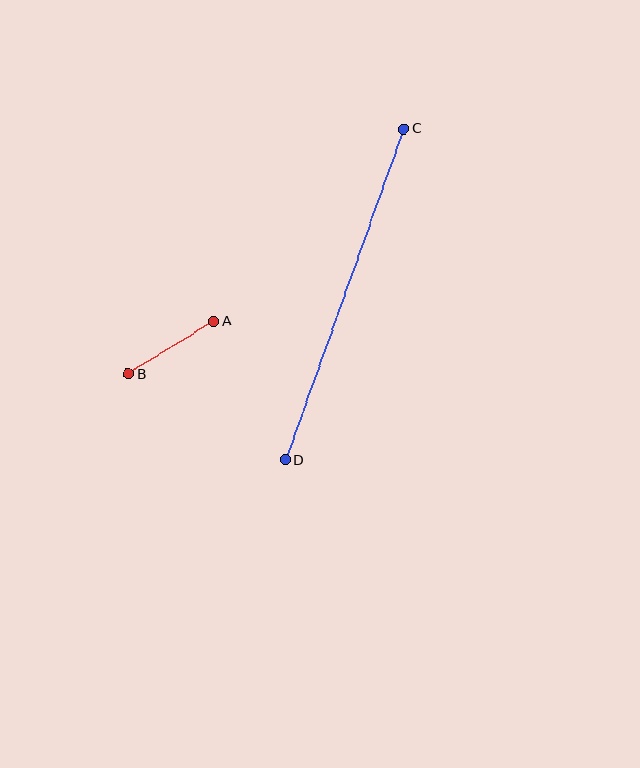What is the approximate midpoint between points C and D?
The midpoint is at approximately (344, 294) pixels.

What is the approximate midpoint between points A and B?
The midpoint is at approximately (171, 348) pixels.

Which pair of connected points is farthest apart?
Points C and D are farthest apart.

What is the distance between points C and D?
The distance is approximately 351 pixels.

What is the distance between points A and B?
The distance is approximately 101 pixels.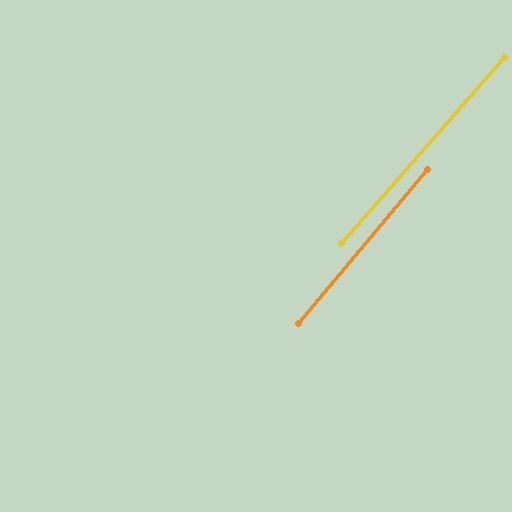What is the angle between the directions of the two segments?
Approximately 1 degree.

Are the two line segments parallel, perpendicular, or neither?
Parallel — their directions differ by only 1.4°.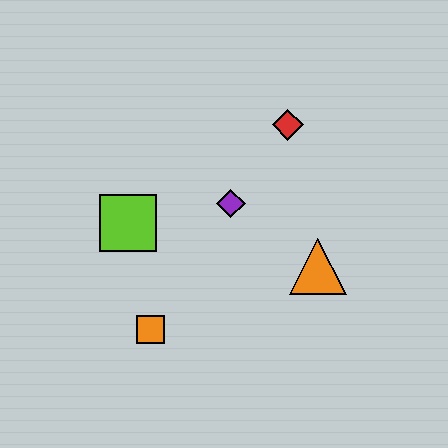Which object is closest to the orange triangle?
The purple diamond is closest to the orange triangle.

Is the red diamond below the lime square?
No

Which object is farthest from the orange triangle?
The lime square is farthest from the orange triangle.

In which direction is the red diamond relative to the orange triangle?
The red diamond is above the orange triangle.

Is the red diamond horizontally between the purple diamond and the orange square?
No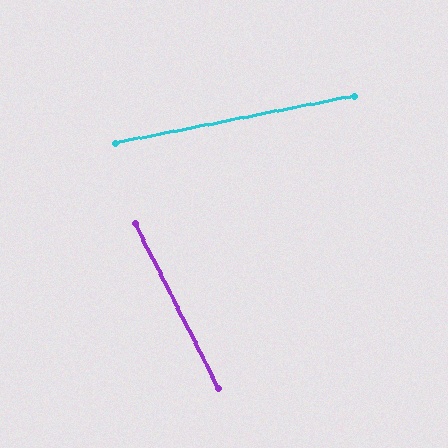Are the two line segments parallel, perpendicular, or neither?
Neither parallel nor perpendicular — they differ by about 74°.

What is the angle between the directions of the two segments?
Approximately 74 degrees.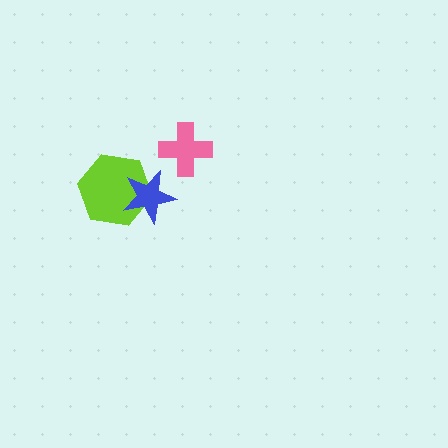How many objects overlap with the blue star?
1 object overlaps with the blue star.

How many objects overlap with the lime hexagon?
1 object overlaps with the lime hexagon.